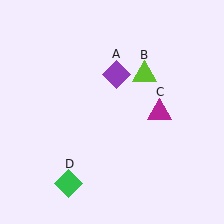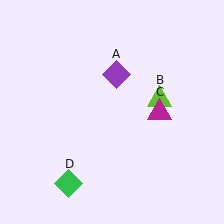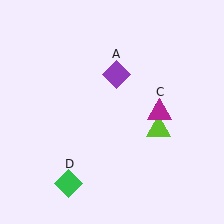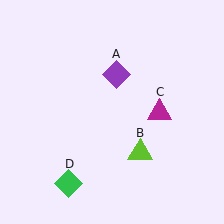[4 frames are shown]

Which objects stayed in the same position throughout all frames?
Purple diamond (object A) and magenta triangle (object C) and green diamond (object D) remained stationary.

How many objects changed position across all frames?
1 object changed position: lime triangle (object B).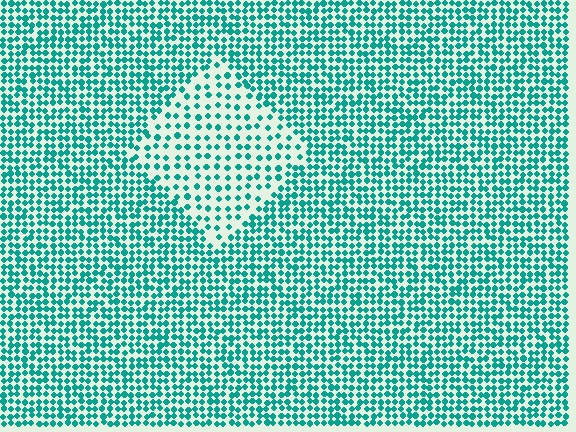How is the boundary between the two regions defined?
The boundary is defined by a change in element density (approximately 2.0x ratio). All elements are the same color, size, and shape.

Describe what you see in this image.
The image contains small teal elements arranged at two different densities. A diamond-shaped region is visible where the elements are less densely packed than the surrounding area.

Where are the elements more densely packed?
The elements are more densely packed outside the diamond boundary.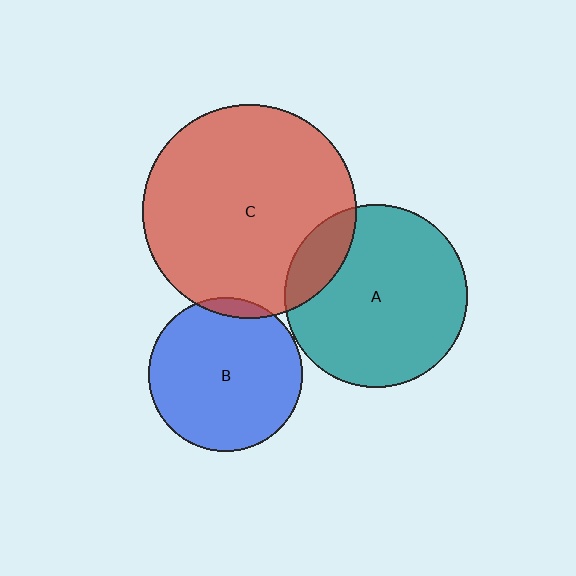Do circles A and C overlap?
Yes.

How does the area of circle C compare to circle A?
Approximately 1.4 times.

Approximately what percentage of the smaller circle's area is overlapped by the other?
Approximately 15%.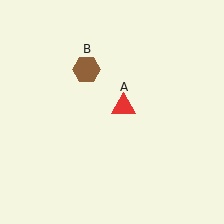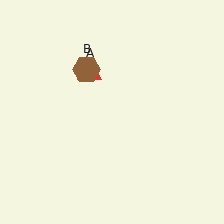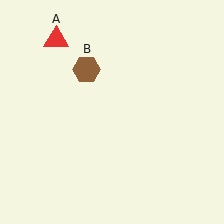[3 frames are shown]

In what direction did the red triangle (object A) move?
The red triangle (object A) moved up and to the left.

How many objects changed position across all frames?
1 object changed position: red triangle (object A).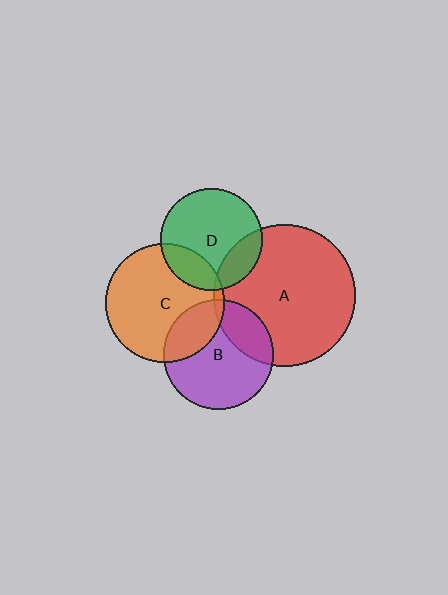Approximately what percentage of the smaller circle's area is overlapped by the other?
Approximately 20%.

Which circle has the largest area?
Circle A (red).